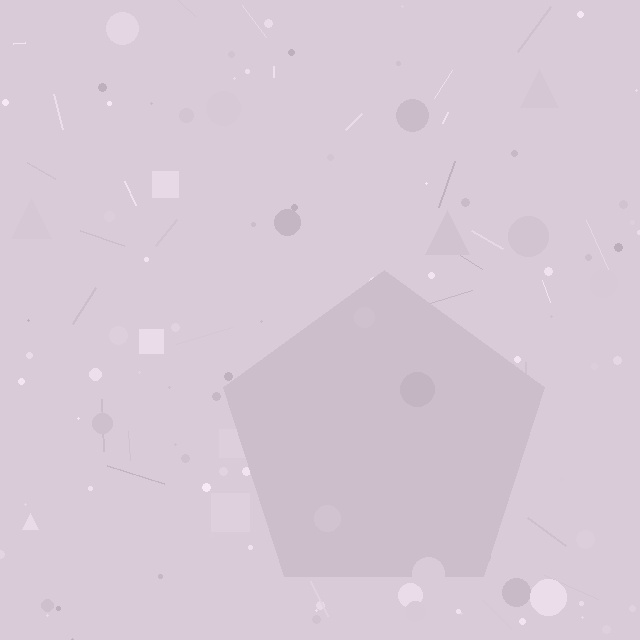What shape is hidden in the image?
A pentagon is hidden in the image.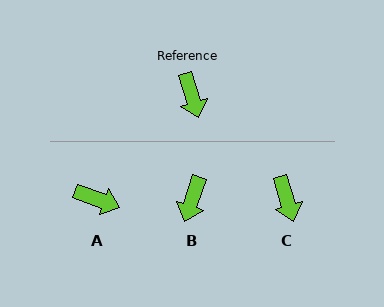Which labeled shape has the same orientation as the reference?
C.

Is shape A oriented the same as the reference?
No, it is off by about 53 degrees.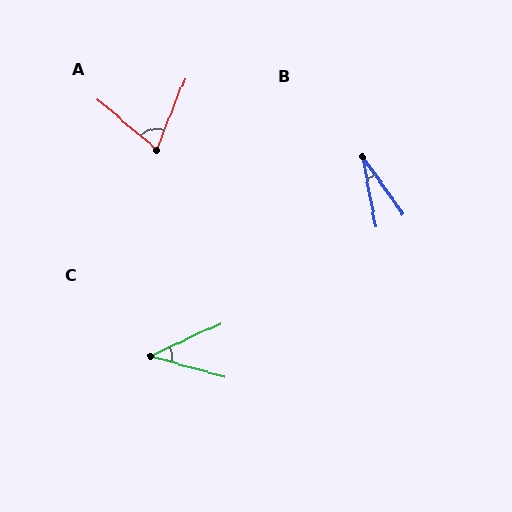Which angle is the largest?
A, at approximately 72 degrees.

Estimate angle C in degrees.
Approximately 40 degrees.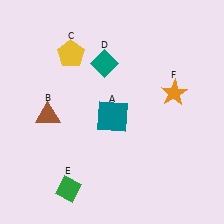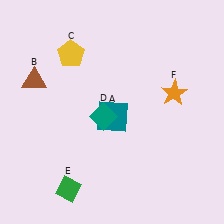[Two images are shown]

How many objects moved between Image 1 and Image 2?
2 objects moved between the two images.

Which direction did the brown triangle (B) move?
The brown triangle (B) moved up.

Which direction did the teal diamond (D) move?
The teal diamond (D) moved down.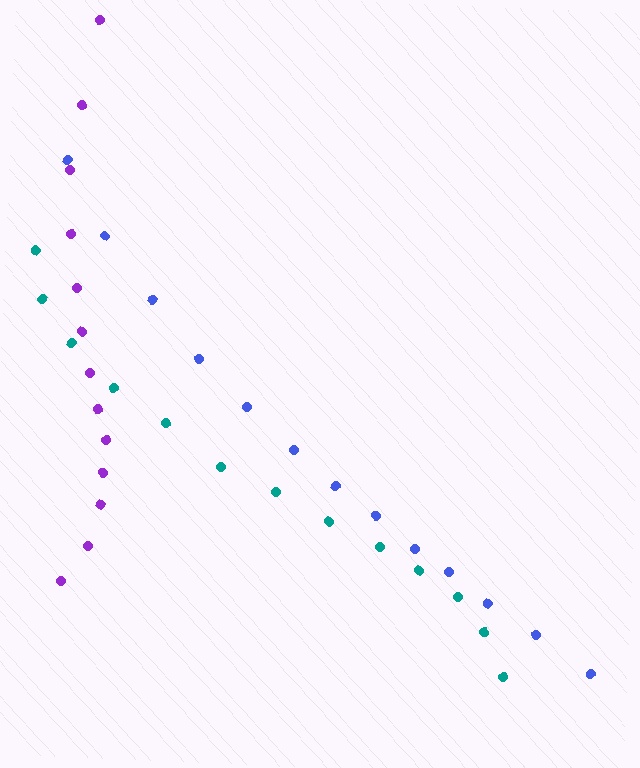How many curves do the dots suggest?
There are 3 distinct paths.